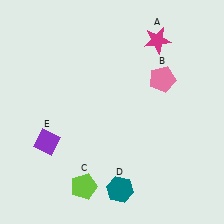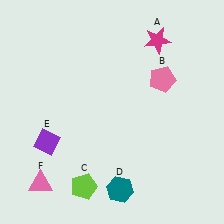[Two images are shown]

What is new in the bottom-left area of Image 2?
A pink triangle (F) was added in the bottom-left area of Image 2.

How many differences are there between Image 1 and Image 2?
There is 1 difference between the two images.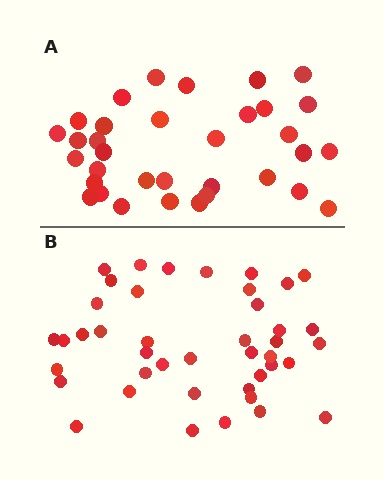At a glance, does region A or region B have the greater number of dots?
Region B (the bottom region) has more dots.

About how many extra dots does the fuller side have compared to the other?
Region B has roughly 8 or so more dots than region A.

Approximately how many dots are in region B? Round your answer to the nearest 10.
About 40 dots. (The exact count is 42, which rounds to 40.)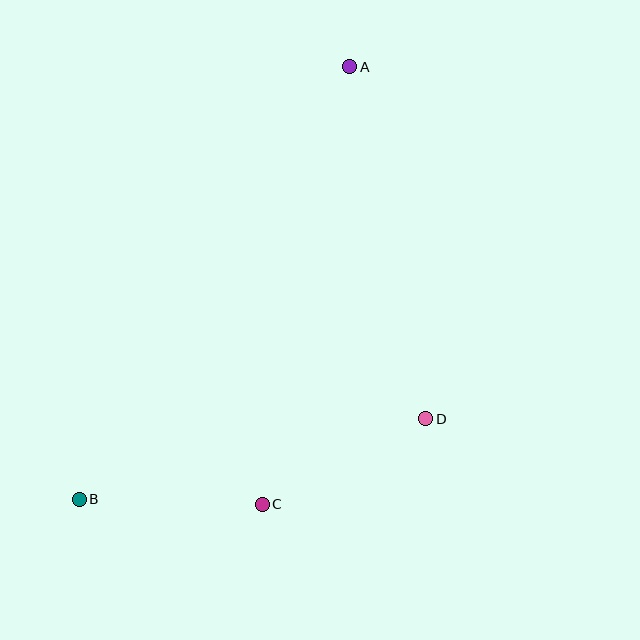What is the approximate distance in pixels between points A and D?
The distance between A and D is approximately 361 pixels.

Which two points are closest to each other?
Points B and C are closest to each other.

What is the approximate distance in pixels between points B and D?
The distance between B and D is approximately 355 pixels.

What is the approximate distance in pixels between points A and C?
The distance between A and C is approximately 446 pixels.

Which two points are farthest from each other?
Points A and B are farthest from each other.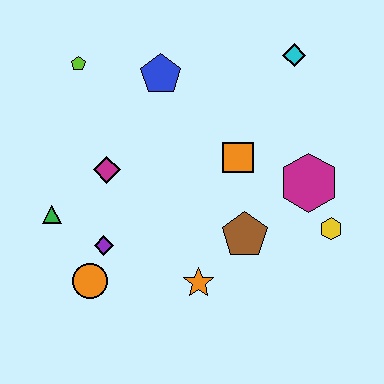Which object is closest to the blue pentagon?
The lime pentagon is closest to the blue pentagon.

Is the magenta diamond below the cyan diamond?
Yes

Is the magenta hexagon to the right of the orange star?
Yes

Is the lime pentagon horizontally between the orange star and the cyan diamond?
No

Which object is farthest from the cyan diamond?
The orange circle is farthest from the cyan diamond.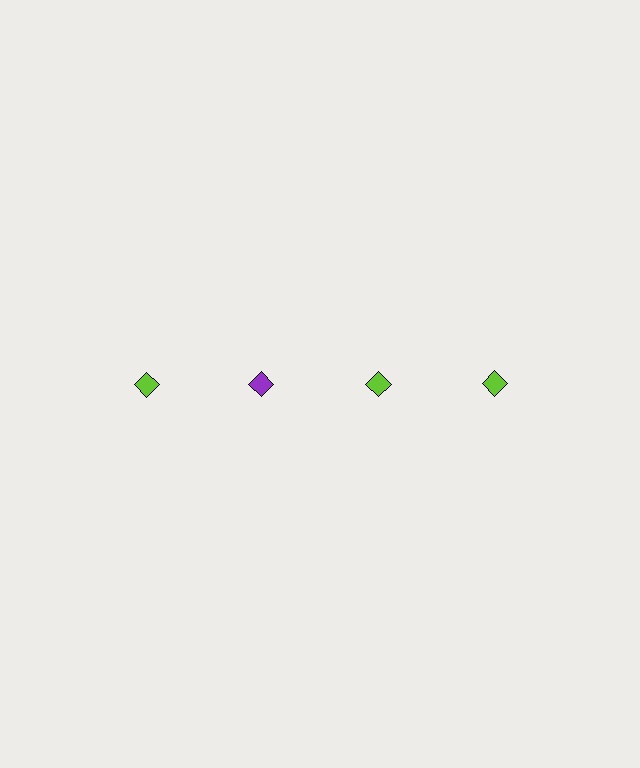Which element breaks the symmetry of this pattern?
The purple diamond in the top row, second from left column breaks the symmetry. All other shapes are lime diamonds.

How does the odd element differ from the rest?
It has a different color: purple instead of lime.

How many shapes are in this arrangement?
There are 4 shapes arranged in a grid pattern.